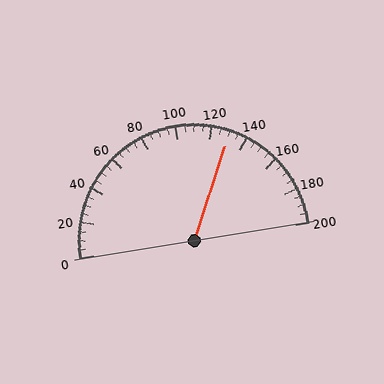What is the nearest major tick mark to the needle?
The nearest major tick mark is 120.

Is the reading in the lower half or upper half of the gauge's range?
The reading is in the upper half of the range (0 to 200).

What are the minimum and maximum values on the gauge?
The gauge ranges from 0 to 200.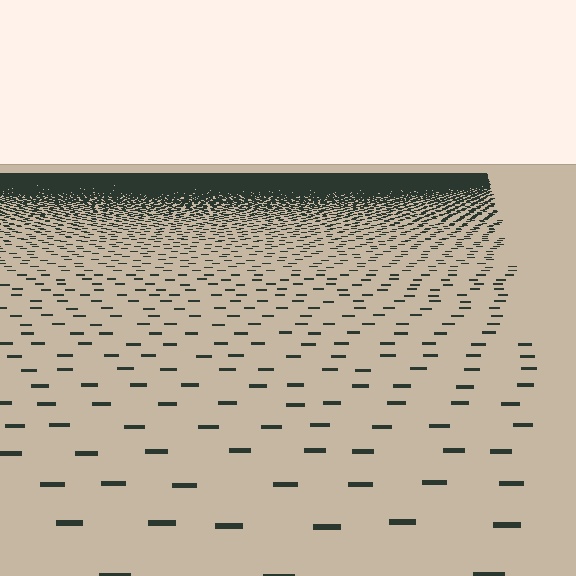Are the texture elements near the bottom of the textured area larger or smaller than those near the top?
Larger. Near the bottom, elements are closer to the viewer and appear at a bigger on-screen size.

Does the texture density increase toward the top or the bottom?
Density increases toward the top.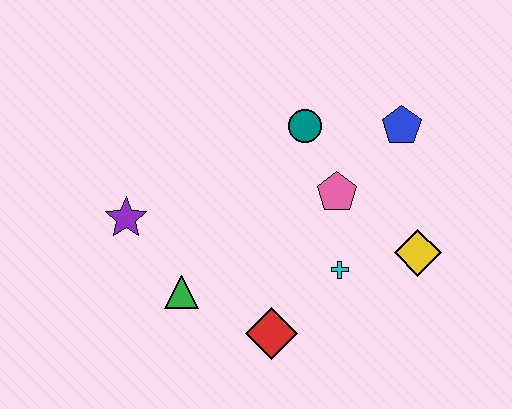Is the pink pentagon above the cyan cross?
Yes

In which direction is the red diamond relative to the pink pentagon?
The red diamond is below the pink pentagon.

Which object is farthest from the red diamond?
The blue pentagon is farthest from the red diamond.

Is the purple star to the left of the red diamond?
Yes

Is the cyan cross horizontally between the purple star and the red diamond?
No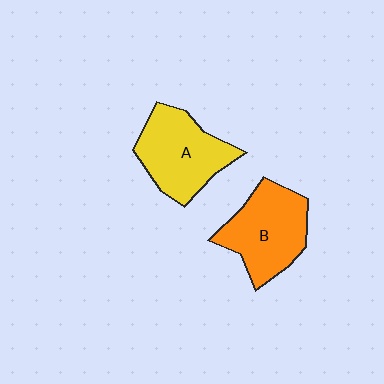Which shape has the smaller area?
Shape B (orange).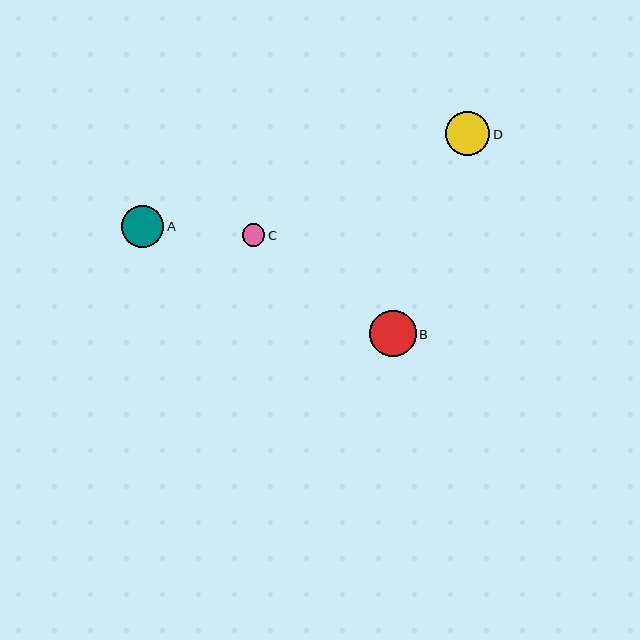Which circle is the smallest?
Circle C is the smallest with a size of approximately 23 pixels.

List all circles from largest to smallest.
From largest to smallest: B, D, A, C.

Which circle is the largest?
Circle B is the largest with a size of approximately 47 pixels.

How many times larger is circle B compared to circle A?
Circle B is approximately 1.1 times the size of circle A.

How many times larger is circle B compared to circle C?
Circle B is approximately 2.0 times the size of circle C.